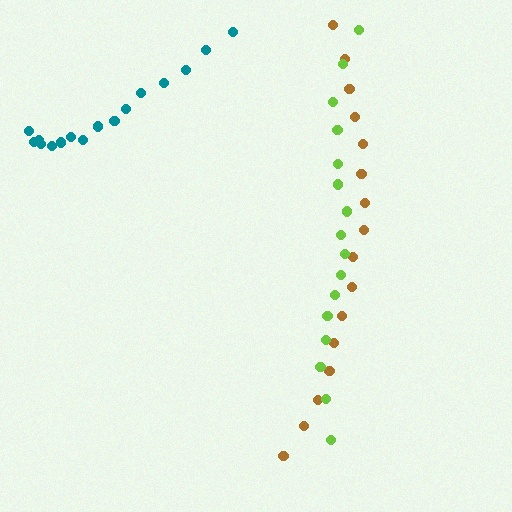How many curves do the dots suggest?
There are 3 distinct paths.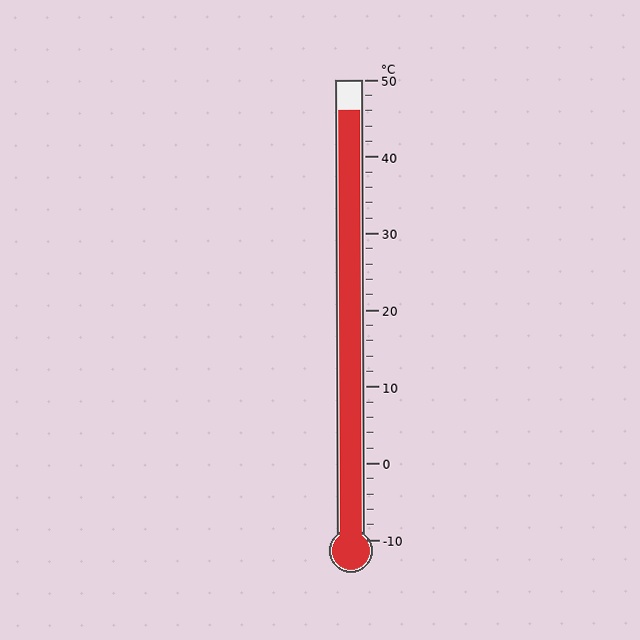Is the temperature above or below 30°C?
The temperature is above 30°C.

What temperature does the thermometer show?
The thermometer shows approximately 46°C.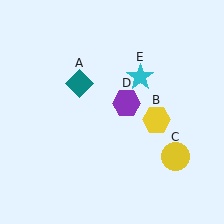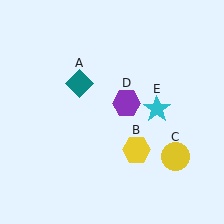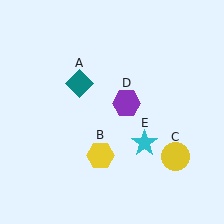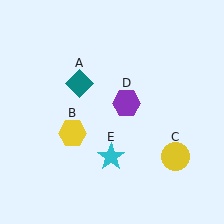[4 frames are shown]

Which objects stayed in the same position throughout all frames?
Teal diamond (object A) and yellow circle (object C) and purple hexagon (object D) remained stationary.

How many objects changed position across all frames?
2 objects changed position: yellow hexagon (object B), cyan star (object E).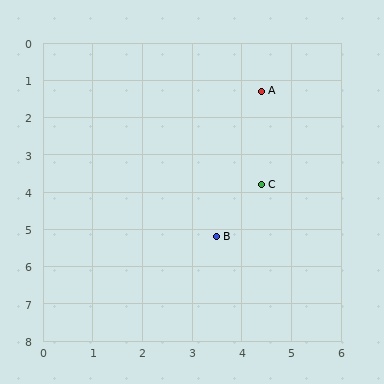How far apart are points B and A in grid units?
Points B and A are about 4.0 grid units apart.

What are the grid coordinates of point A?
Point A is at approximately (4.4, 1.3).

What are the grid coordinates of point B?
Point B is at approximately (3.5, 5.2).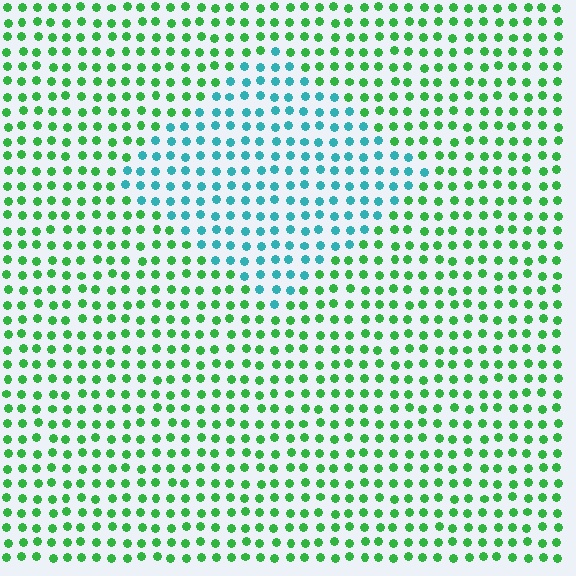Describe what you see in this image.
The image is filled with small green elements in a uniform arrangement. A diamond-shaped region is visible where the elements are tinted to a slightly different hue, forming a subtle color boundary.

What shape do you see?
I see a diamond.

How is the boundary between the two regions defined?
The boundary is defined purely by a slight shift in hue (about 55 degrees). Spacing, size, and orientation are identical on both sides.